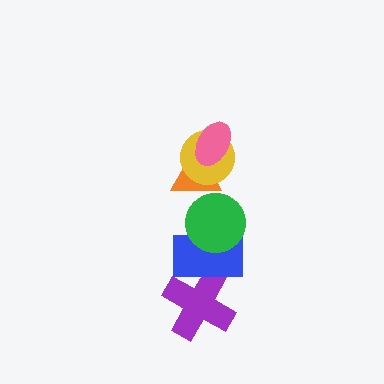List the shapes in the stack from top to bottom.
From top to bottom: the pink ellipse, the yellow circle, the orange triangle, the green circle, the blue rectangle, the purple cross.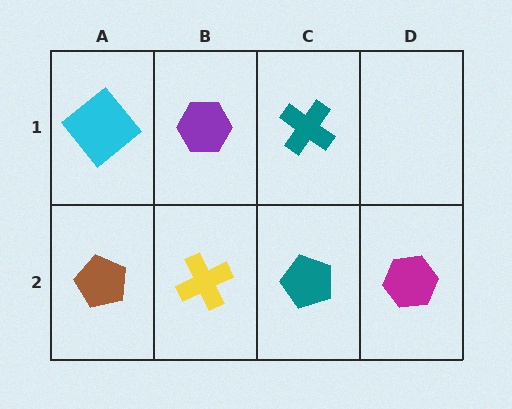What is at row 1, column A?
A cyan diamond.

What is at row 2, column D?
A magenta hexagon.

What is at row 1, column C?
A teal cross.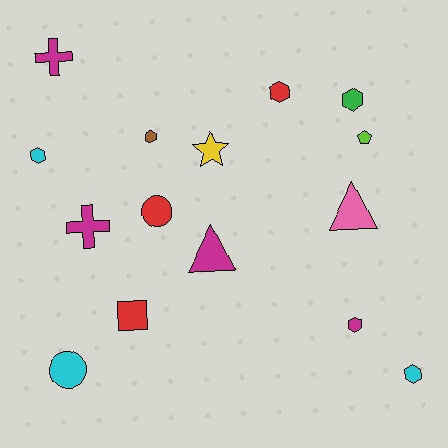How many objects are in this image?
There are 15 objects.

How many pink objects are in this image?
There is 1 pink object.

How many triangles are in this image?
There are 2 triangles.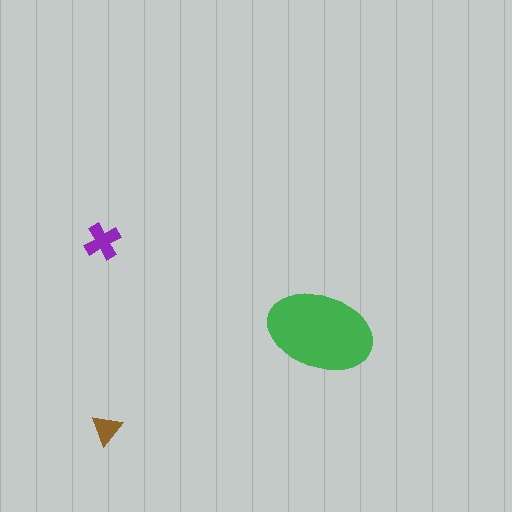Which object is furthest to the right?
The green ellipse is rightmost.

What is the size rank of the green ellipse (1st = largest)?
1st.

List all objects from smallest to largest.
The brown triangle, the purple cross, the green ellipse.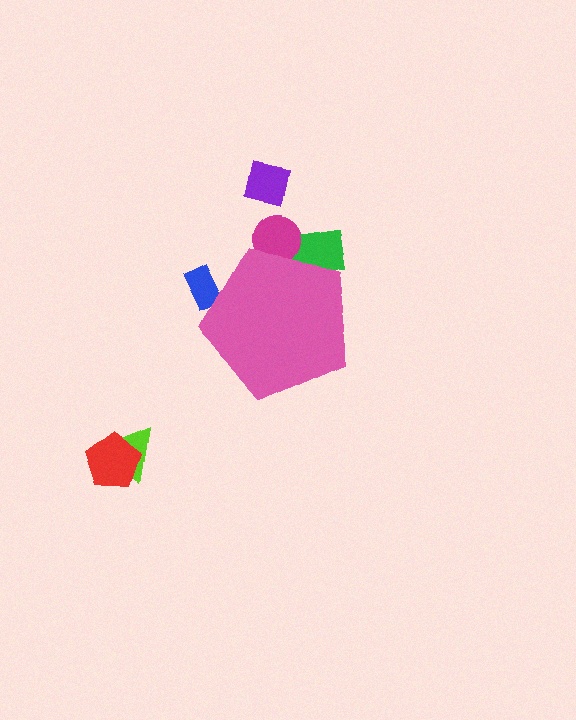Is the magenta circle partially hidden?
Yes, the magenta circle is partially hidden behind the pink pentagon.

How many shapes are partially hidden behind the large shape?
3 shapes are partially hidden.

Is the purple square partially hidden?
No, the purple square is fully visible.